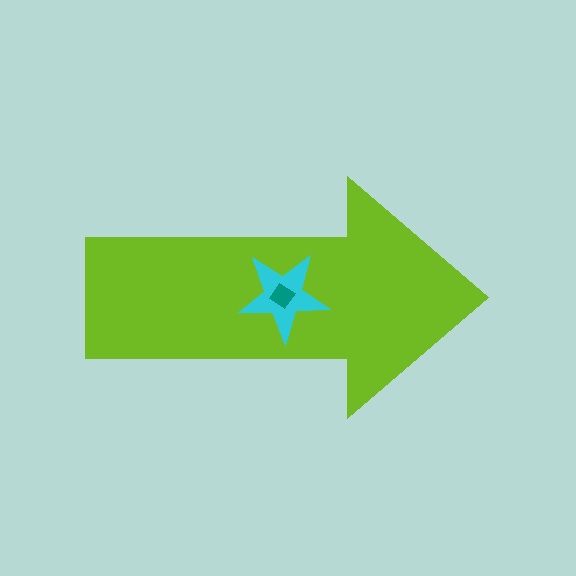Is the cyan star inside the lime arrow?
Yes.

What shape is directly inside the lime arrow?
The cyan star.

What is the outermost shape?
The lime arrow.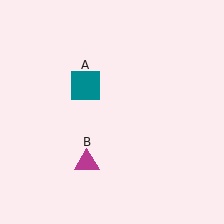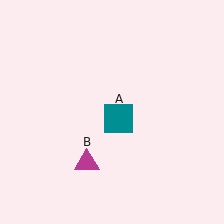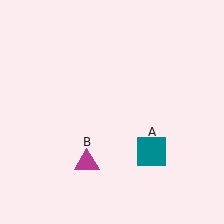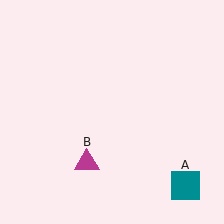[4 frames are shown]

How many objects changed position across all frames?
1 object changed position: teal square (object A).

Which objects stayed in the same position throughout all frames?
Magenta triangle (object B) remained stationary.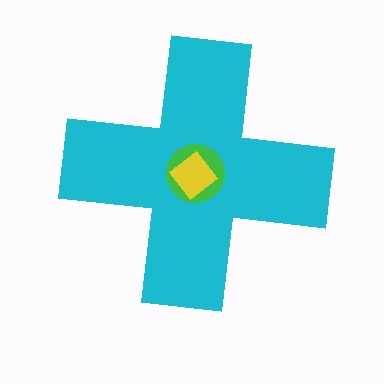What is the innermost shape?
The yellow diamond.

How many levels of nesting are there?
3.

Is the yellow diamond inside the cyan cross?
Yes.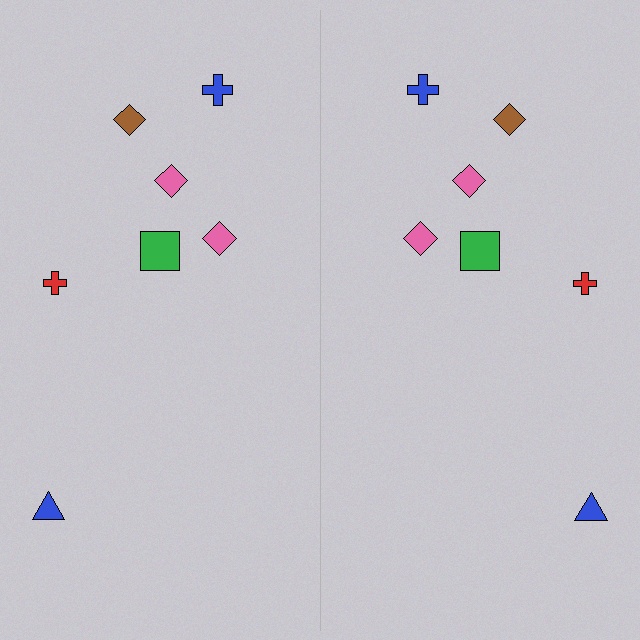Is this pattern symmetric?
Yes, this pattern has bilateral (reflection) symmetry.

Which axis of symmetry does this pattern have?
The pattern has a vertical axis of symmetry running through the center of the image.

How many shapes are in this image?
There are 14 shapes in this image.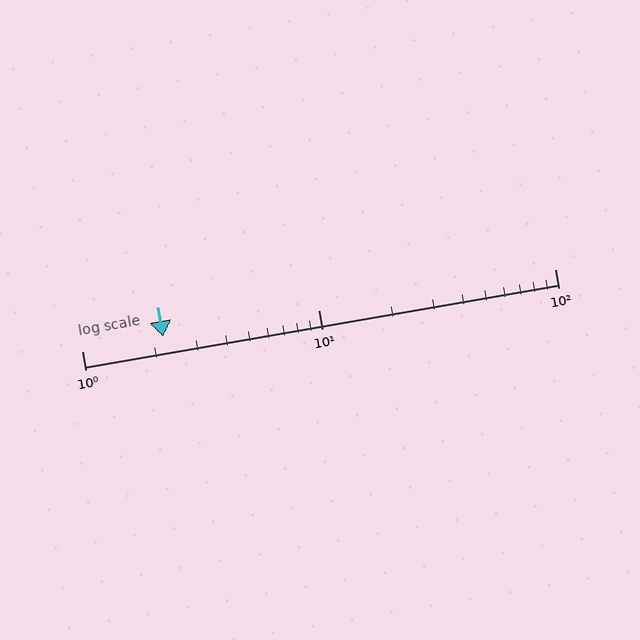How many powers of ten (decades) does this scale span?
The scale spans 2 decades, from 1 to 100.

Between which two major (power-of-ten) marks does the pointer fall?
The pointer is between 1 and 10.